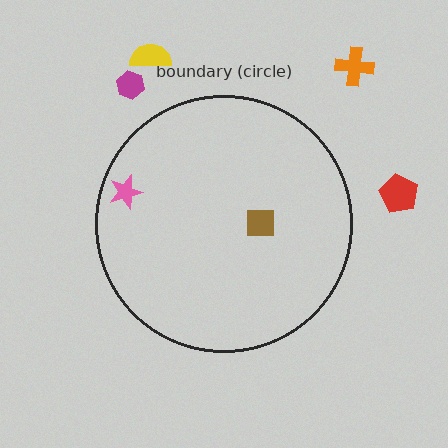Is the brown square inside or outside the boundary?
Inside.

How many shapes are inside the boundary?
2 inside, 4 outside.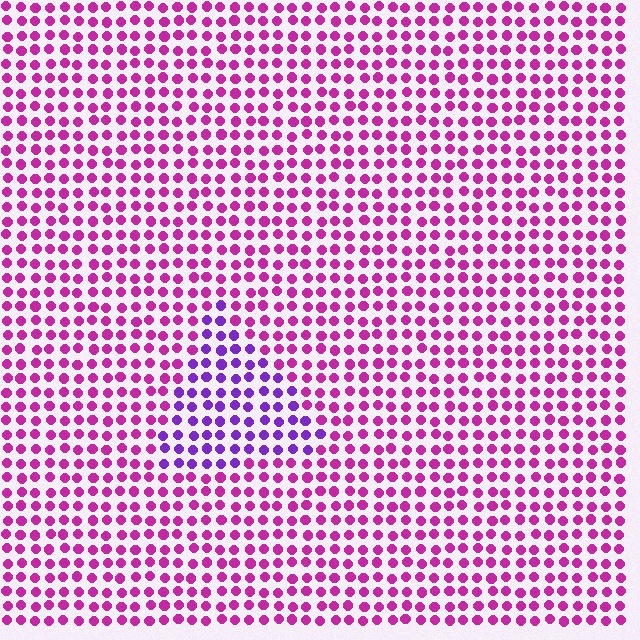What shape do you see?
I see a triangle.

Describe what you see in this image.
The image is filled with small magenta elements in a uniform arrangement. A triangle-shaped region is visible where the elements are tinted to a slightly different hue, forming a subtle color boundary.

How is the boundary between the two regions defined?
The boundary is defined purely by a slight shift in hue (about 40 degrees). Spacing, size, and orientation are identical on both sides.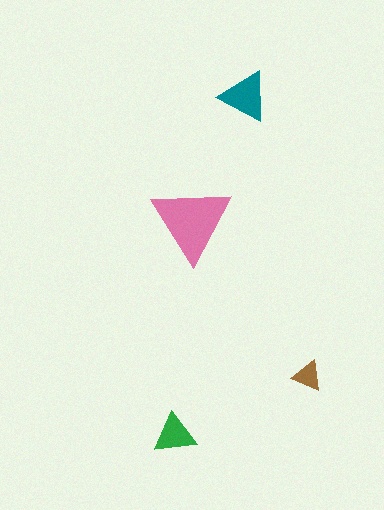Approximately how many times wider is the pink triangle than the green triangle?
About 2 times wider.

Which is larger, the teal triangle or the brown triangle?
The teal one.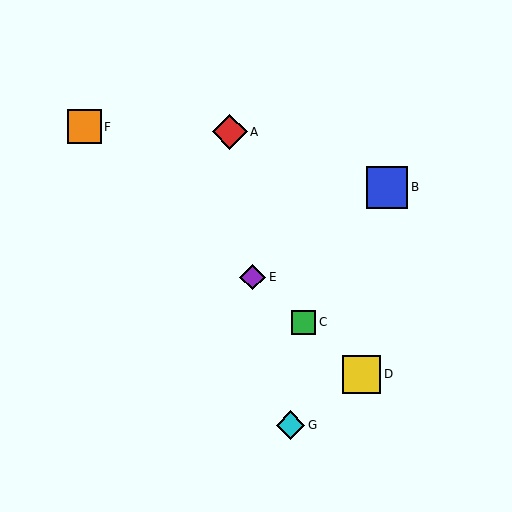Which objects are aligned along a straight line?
Objects C, D, E, F are aligned along a straight line.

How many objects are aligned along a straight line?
4 objects (C, D, E, F) are aligned along a straight line.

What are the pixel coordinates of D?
Object D is at (362, 374).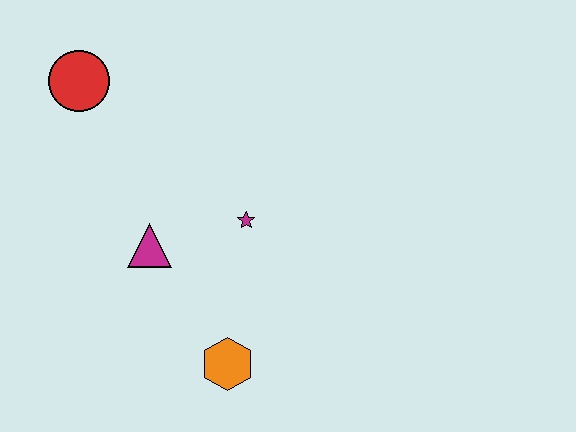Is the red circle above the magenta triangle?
Yes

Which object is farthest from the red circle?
The orange hexagon is farthest from the red circle.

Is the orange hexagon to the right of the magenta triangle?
Yes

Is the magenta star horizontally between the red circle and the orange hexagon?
No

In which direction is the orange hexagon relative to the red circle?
The orange hexagon is below the red circle.